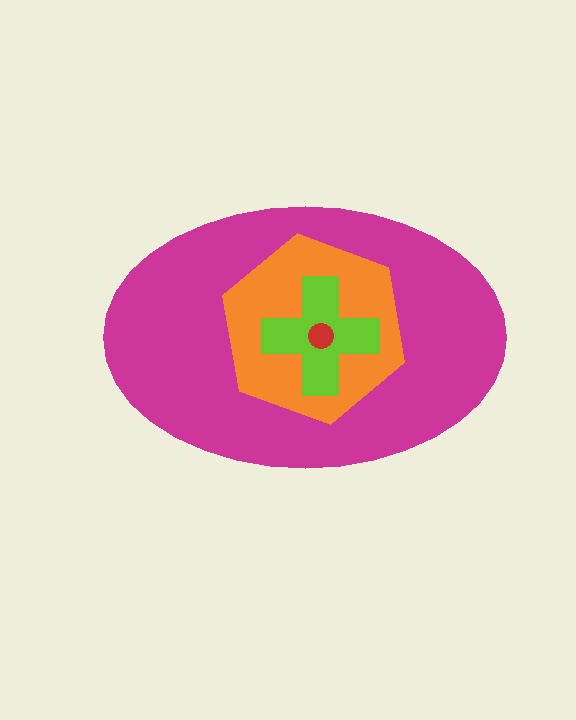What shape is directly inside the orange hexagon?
The lime cross.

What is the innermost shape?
The red circle.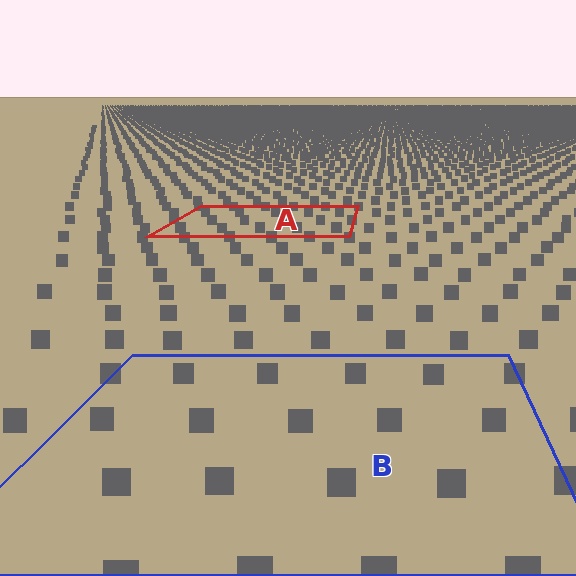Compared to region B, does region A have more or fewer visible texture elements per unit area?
Region A has more texture elements per unit area — they are packed more densely because it is farther away.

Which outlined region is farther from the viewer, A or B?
Region A is farther from the viewer — the texture elements inside it appear smaller and more densely packed.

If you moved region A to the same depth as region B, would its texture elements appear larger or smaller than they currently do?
They would appear larger. At a closer depth, the same texture elements are projected at a bigger on-screen size.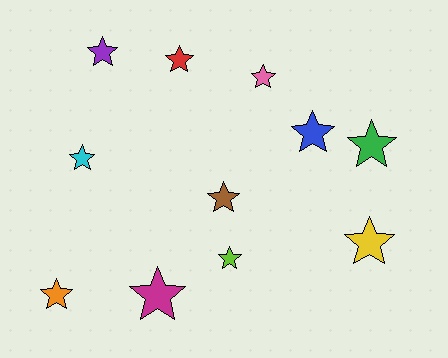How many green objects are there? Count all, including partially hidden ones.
There is 1 green object.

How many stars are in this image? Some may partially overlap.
There are 11 stars.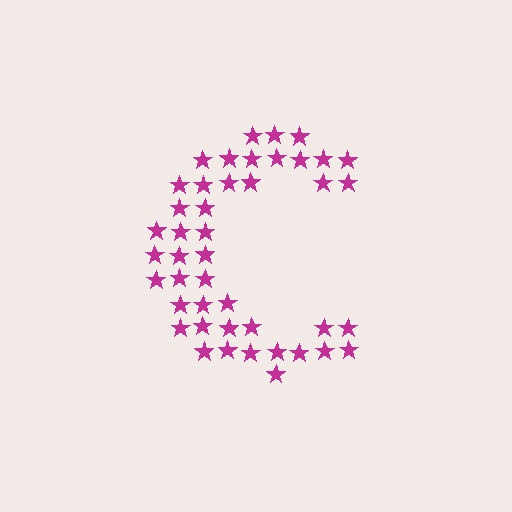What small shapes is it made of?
It is made of small stars.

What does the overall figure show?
The overall figure shows the letter C.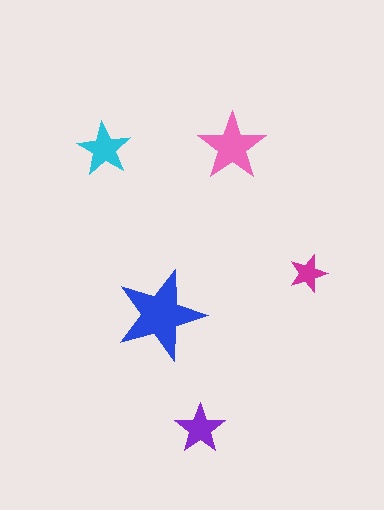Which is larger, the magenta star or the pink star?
The pink one.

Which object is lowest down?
The purple star is bottommost.